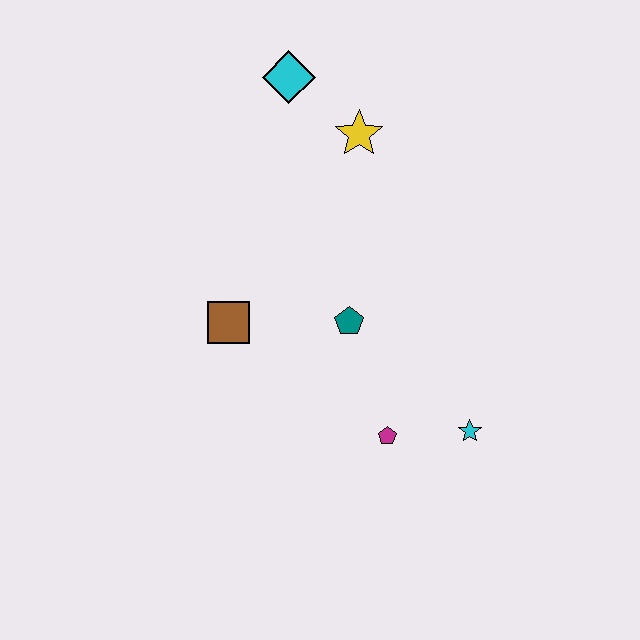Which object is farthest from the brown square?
The cyan star is farthest from the brown square.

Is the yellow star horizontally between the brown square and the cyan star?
Yes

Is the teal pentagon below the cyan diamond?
Yes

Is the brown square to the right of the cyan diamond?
No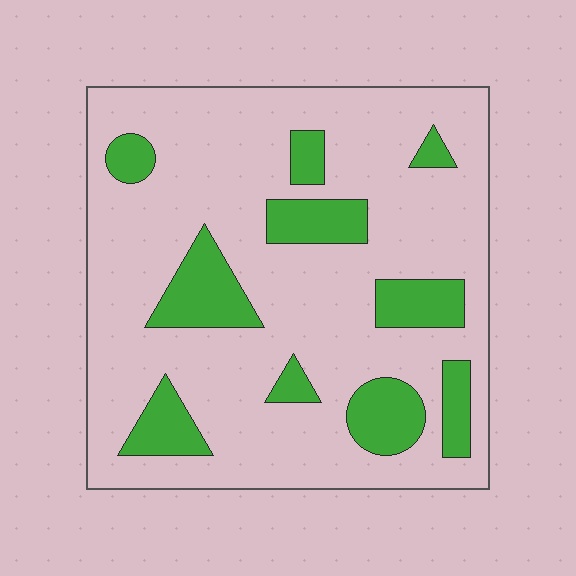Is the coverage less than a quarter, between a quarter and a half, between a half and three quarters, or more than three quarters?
Less than a quarter.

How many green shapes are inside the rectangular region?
10.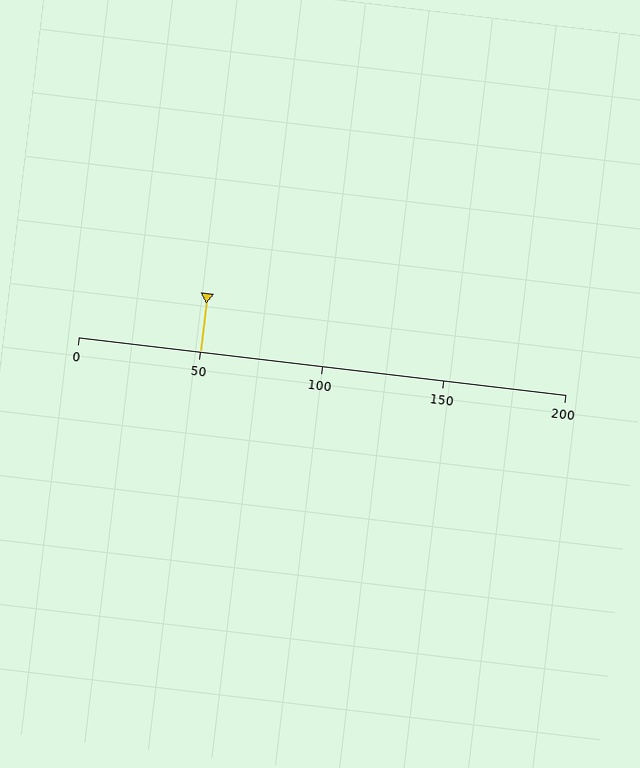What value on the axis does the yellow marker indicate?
The marker indicates approximately 50.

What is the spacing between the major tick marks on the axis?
The major ticks are spaced 50 apart.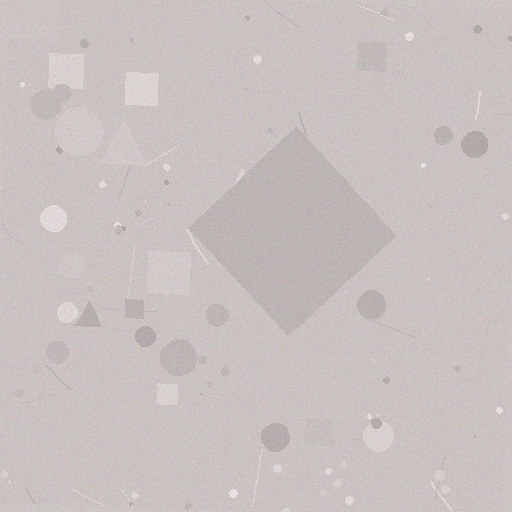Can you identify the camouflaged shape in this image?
The camouflaged shape is a diamond.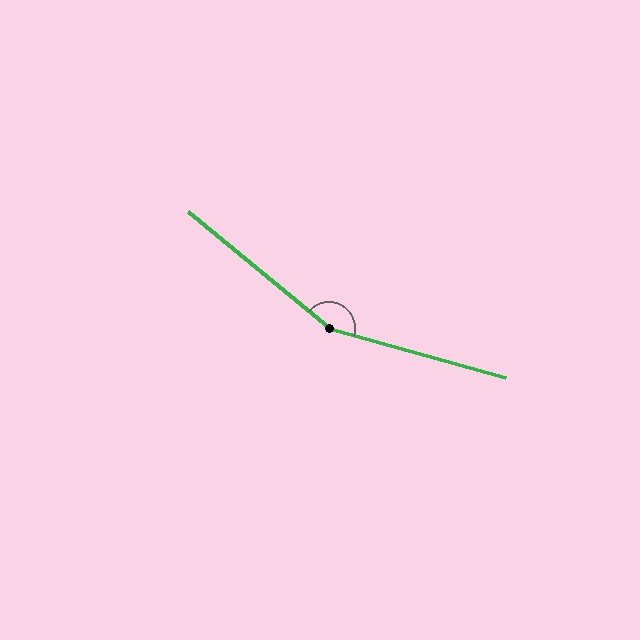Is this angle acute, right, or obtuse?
It is obtuse.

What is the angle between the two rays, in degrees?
Approximately 156 degrees.